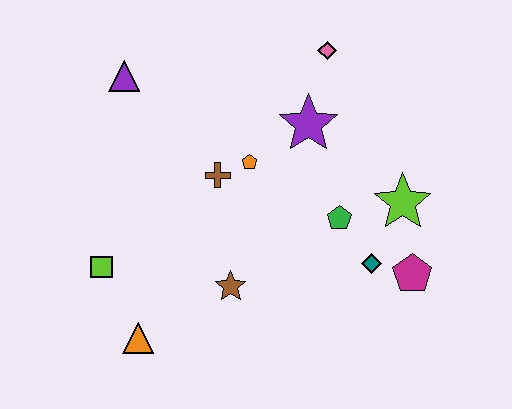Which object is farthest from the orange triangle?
The pink diamond is farthest from the orange triangle.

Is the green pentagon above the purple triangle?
No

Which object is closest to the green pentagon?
The teal diamond is closest to the green pentagon.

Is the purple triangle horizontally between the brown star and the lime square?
Yes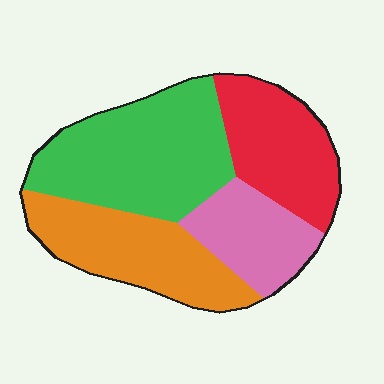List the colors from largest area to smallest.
From largest to smallest: green, orange, red, pink.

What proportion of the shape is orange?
Orange takes up between a quarter and a half of the shape.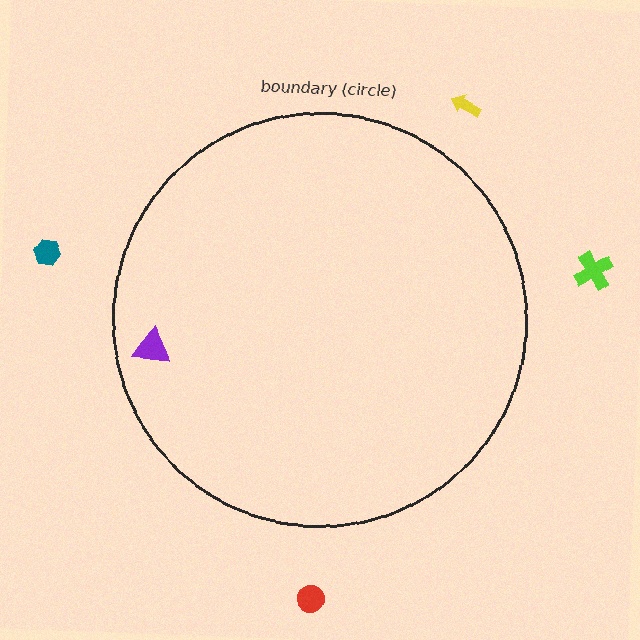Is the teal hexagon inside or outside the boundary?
Outside.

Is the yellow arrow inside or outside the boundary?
Outside.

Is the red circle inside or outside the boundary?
Outside.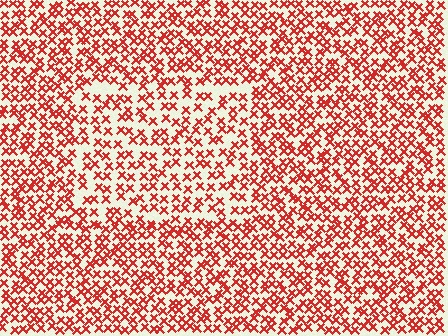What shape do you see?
I see a rectangle.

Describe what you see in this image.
The image contains small red elements arranged at two different densities. A rectangle-shaped region is visible where the elements are less densely packed than the surrounding area.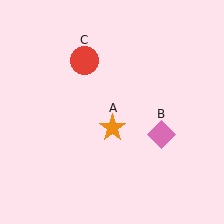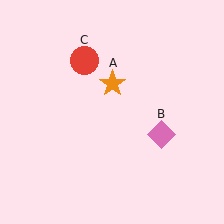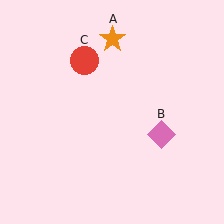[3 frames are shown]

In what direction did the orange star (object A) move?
The orange star (object A) moved up.